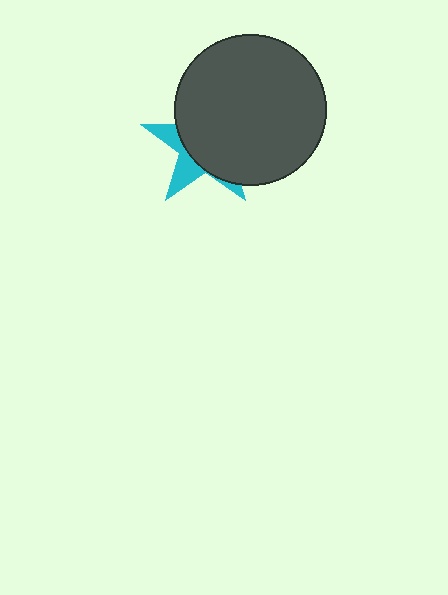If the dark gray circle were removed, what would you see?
You would see the complete cyan star.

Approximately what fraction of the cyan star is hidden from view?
Roughly 70% of the cyan star is hidden behind the dark gray circle.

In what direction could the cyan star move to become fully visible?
The cyan star could move toward the lower-left. That would shift it out from behind the dark gray circle entirely.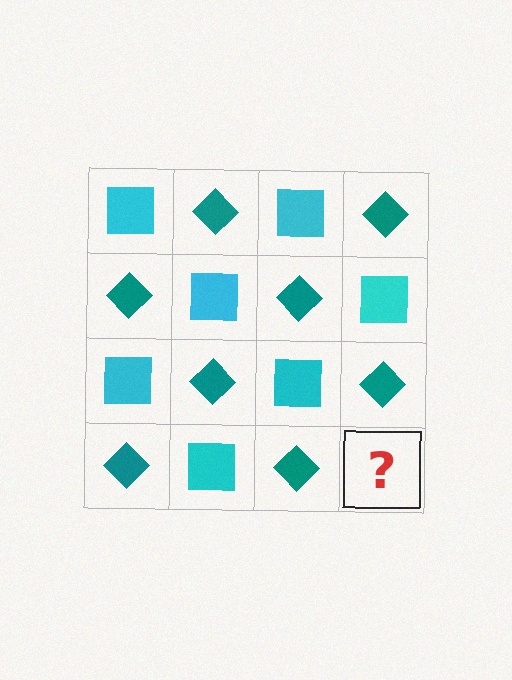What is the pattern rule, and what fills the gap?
The rule is that it alternates cyan square and teal diamond in a checkerboard pattern. The gap should be filled with a cyan square.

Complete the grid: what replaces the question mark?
The question mark should be replaced with a cyan square.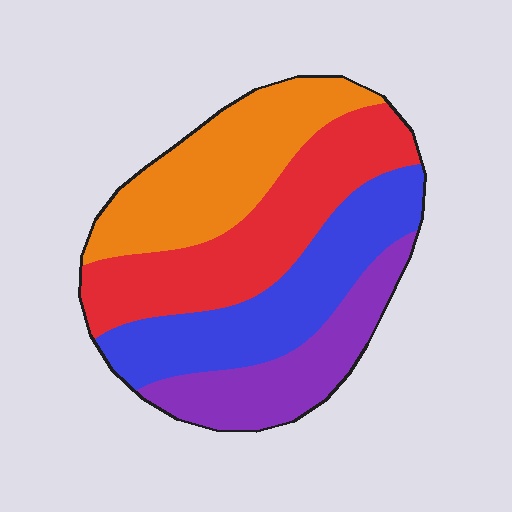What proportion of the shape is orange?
Orange covers around 25% of the shape.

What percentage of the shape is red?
Red covers 29% of the shape.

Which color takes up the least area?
Purple, at roughly 20%.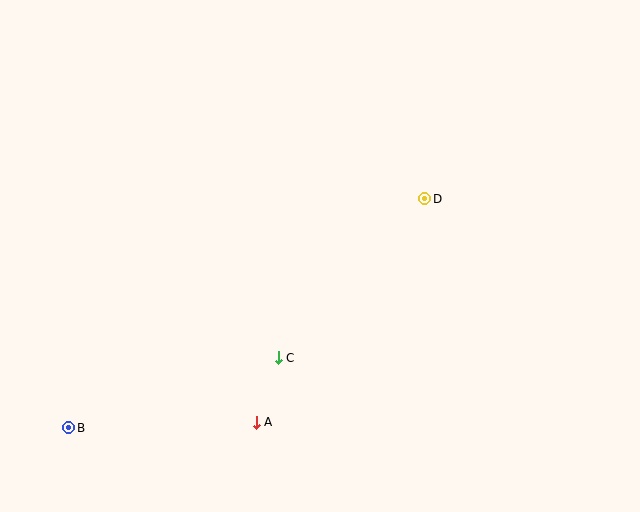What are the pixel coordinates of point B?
Point B is at (69, 428).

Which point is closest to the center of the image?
Point C at (278, 358) is closest to the center.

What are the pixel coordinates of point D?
Point D is at (425, 199).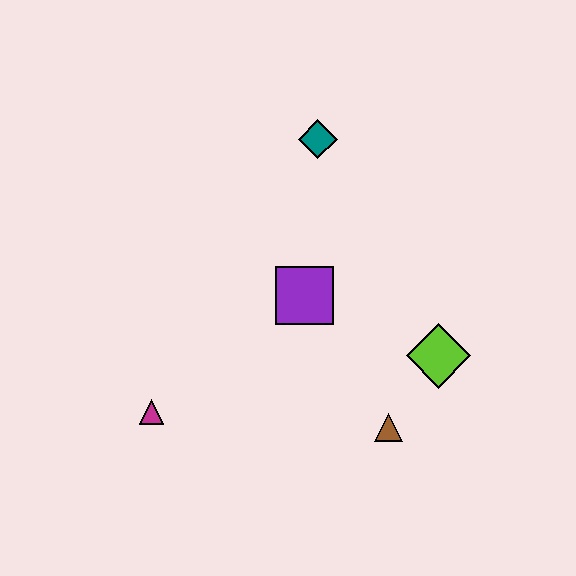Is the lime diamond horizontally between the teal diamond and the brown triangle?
No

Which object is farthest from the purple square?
The magenta triangle is farthest from the purple square.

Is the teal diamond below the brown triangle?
No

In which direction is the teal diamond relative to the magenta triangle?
The teal diamond is above the magenta triangle.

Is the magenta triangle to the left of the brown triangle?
Yes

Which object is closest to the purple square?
The lime diamond is closest to the purple square.